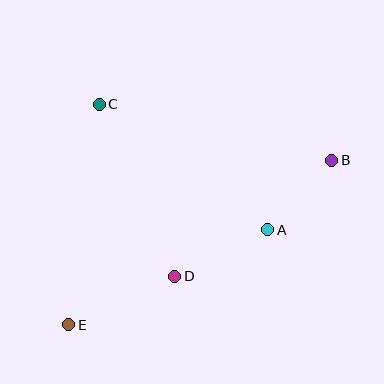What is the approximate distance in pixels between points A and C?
The distance between A and C is approximately 210 pixels.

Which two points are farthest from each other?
Points B and E are farthest from each other.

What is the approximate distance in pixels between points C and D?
The distance between C and D is approximately 188 pixels.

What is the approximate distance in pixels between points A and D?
The distance between A and D is approximately 104 pixels.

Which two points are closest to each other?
Points A and B are closest to each other.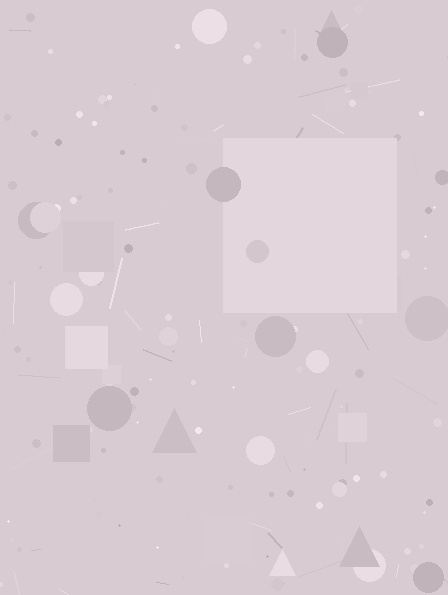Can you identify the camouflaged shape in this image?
The camouflaged shape is a square.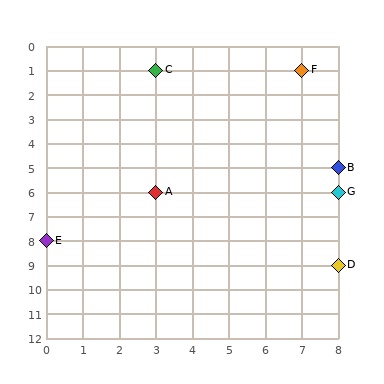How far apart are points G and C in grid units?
Points G and C are 5 columns and 5 rows apart (about 7.1 grid units diagonally).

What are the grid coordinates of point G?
Point G is at grid coordinates (8, 6).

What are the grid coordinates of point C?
Point C is at grid coordinates (3, 1).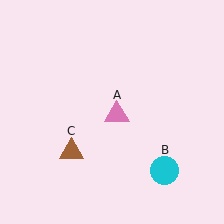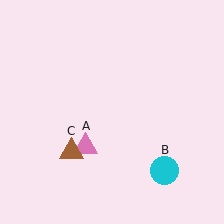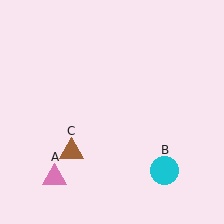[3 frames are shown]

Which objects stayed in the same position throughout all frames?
Cyan circle (object B) and brown triangle (object C) remained stationary.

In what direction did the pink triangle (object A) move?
The pink triangle (object A) moved down and to the left.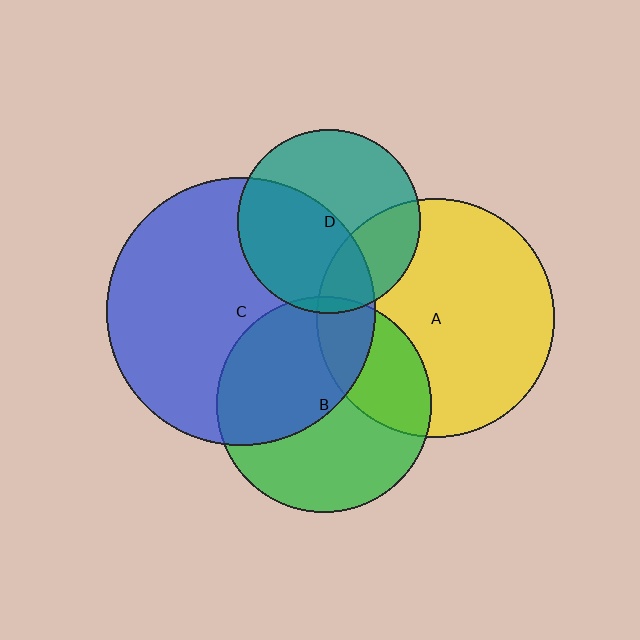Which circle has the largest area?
Circle C (blue).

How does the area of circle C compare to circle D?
Approximately 2.1 times.